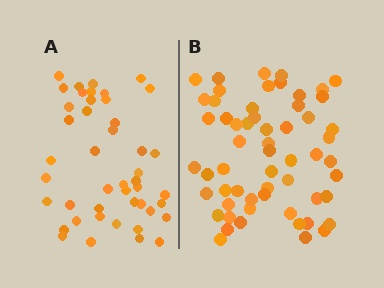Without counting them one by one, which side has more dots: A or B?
Region B (the right region) has more dots.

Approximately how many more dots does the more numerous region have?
Region B has approximately 15 more dots than region A.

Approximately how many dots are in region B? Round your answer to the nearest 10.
About 60 dots. (The exact count is 58, which rounds to 60.)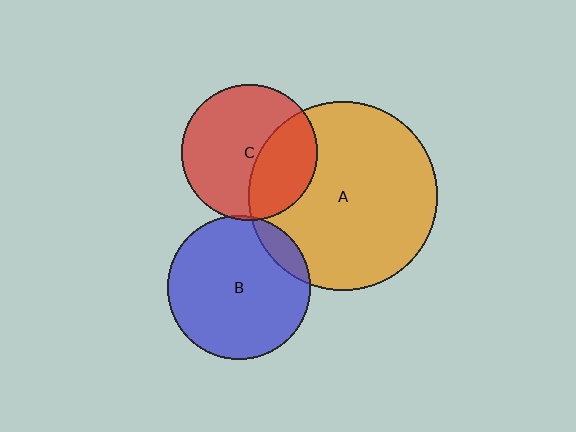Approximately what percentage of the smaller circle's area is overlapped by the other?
Approximately 5%.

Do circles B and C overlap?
Yes.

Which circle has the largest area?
Circle A (orange).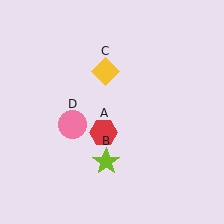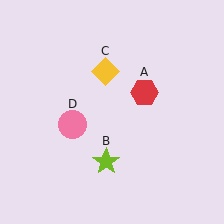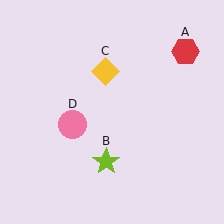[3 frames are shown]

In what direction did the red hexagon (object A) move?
The red hexagon (object A) moved up and to the right.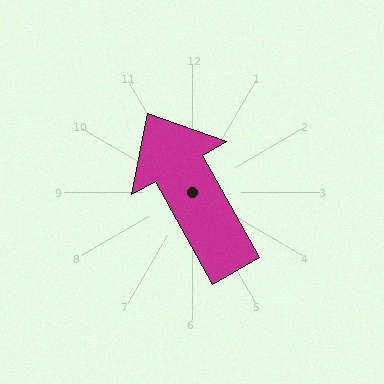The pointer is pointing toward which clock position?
Roughly 11 o'clock.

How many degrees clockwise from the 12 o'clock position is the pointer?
Approximately 331 degrees.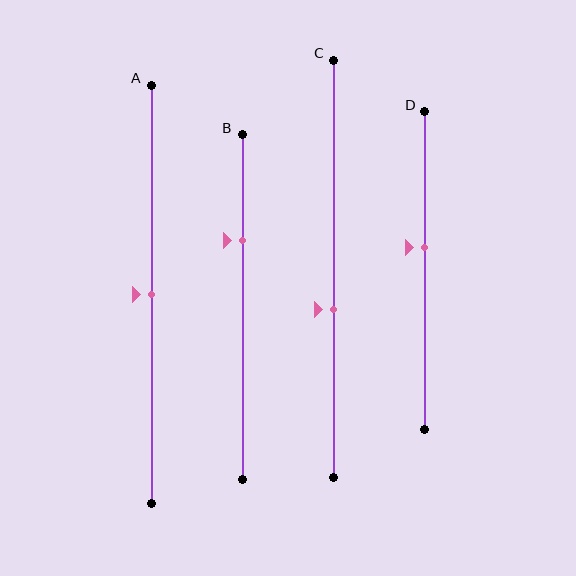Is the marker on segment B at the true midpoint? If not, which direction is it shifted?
No, the marker on segment B is shifted upward by about 19% of the segment length.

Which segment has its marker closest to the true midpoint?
Segment A has its marker closest to the true midpoint.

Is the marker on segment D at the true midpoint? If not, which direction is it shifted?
No, the marker on segment D is shifted upward by about 7% of the segment length.